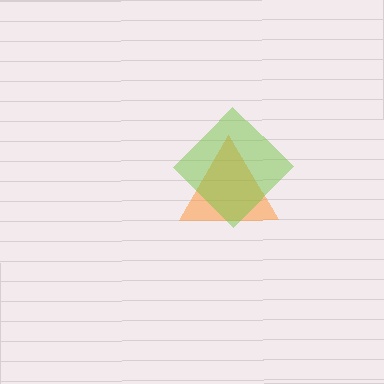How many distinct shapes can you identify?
There are 2 distinct shapes: an orange triangle, a lime diamond.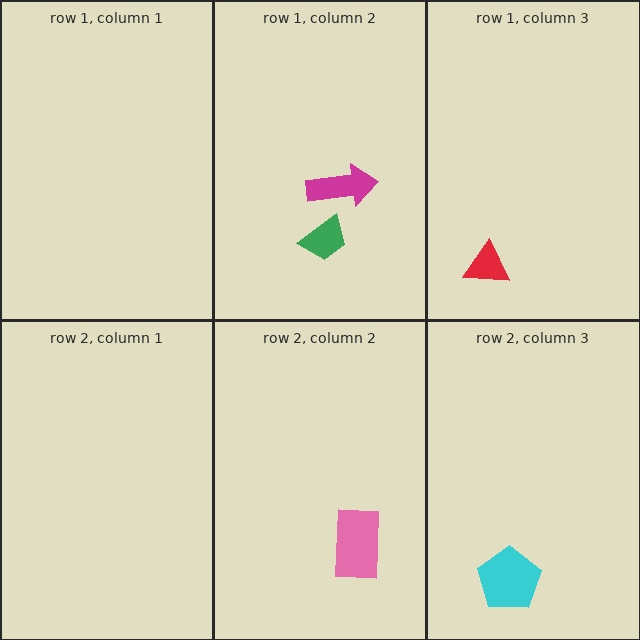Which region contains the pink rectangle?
The row 2, column 2 region.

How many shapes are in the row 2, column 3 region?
1.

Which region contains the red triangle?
The row 1, column 3 region.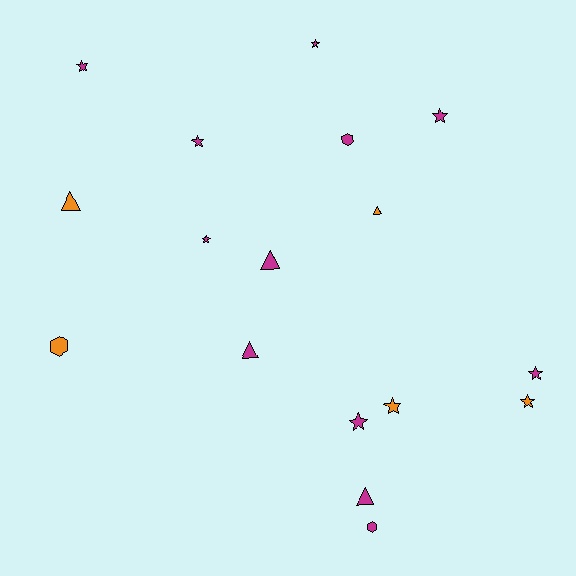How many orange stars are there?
There are 2 orange stars.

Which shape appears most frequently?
Star, with 9 objects.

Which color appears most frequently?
Magenta, with 12 objects.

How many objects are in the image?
There are 17 objects.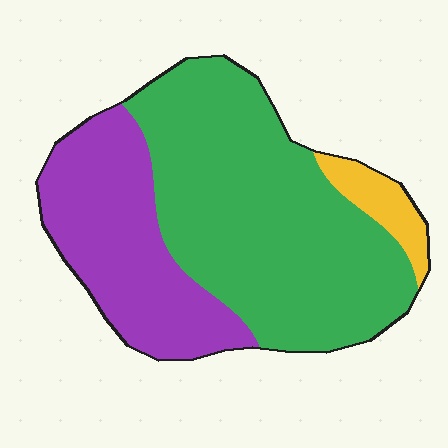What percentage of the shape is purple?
Purple covers 33% of the shape.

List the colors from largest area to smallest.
From largest to smallest: green, purple, yellow.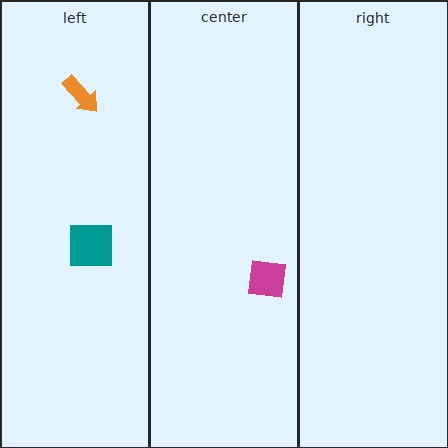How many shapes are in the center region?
1.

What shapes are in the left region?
The orange arrow, the teal square.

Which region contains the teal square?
The left region.